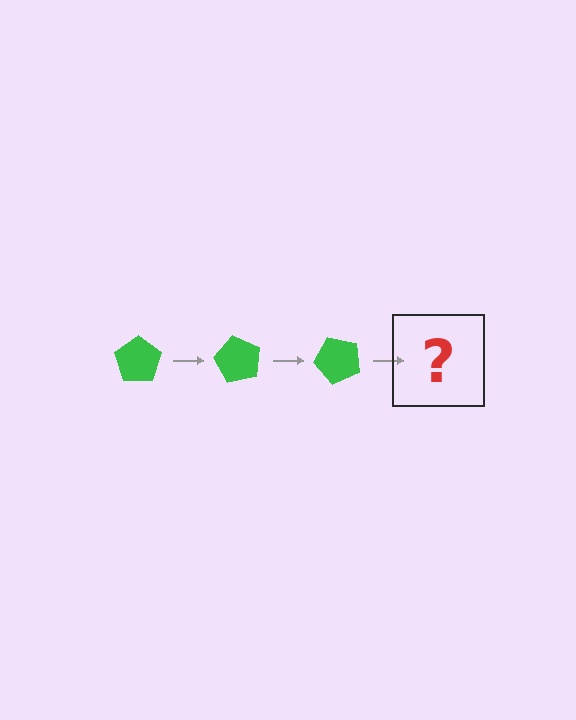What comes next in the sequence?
The next element should be a green pentagon rotated 180 degrees.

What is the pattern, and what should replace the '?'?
The pattern is that the pentagon rotates 60 degrees each step. The '?' should be a green pentagon rotated 180 degrees.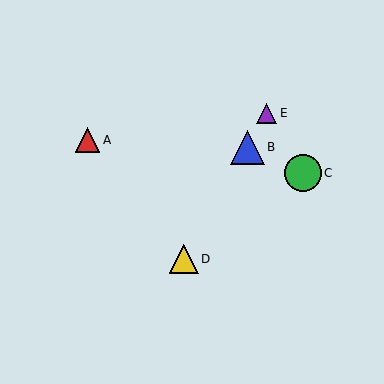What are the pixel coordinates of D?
Object D is at (184, 259).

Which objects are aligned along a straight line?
Objects B, D, E are aligned along a straight line.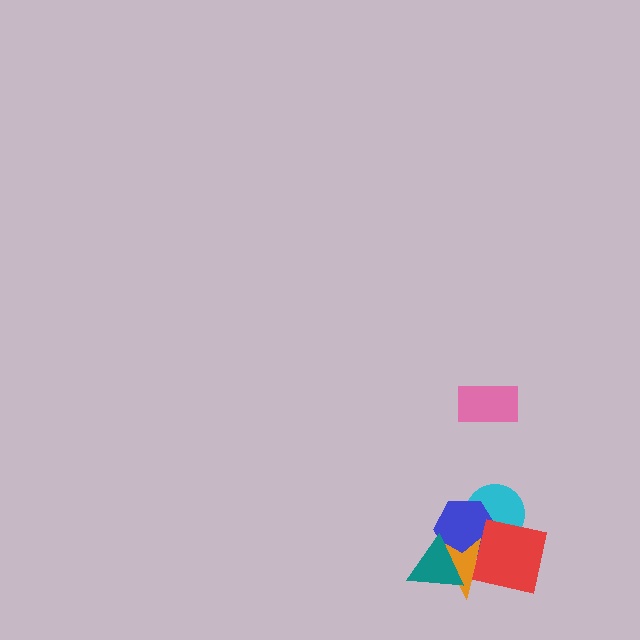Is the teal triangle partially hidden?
No, no other shape covers it.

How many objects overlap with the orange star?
3 objects overlap with the orange star.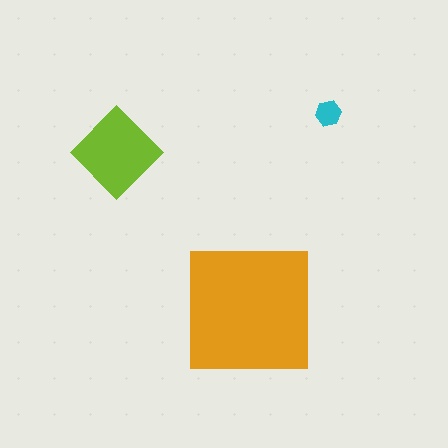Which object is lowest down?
The orange square is bottommost.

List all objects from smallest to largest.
The cyan hexagon, the lime diamond, the orange square.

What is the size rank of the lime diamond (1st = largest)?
2nd.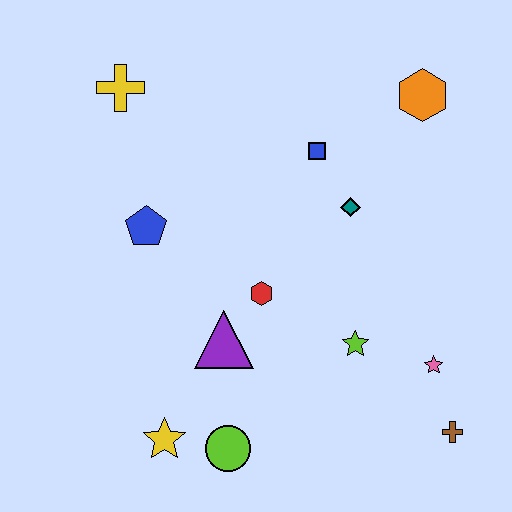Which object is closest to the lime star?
The pink star is closest to the lime star.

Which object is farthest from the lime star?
The yellow cross is farthest from the lime star.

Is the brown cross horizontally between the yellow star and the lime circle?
No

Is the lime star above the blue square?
No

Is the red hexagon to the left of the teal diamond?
Yes